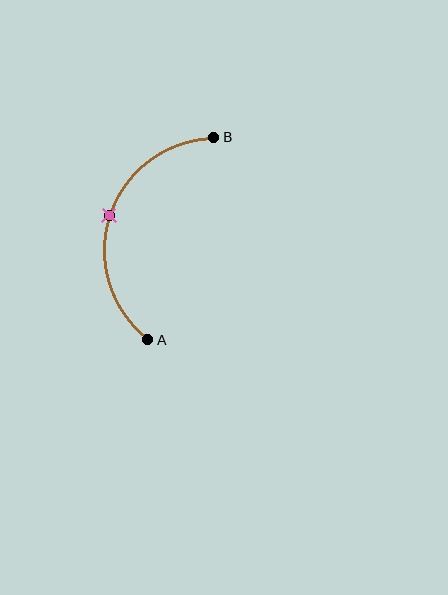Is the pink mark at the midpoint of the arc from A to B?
Yes. The pink mark lies on the arc at equal arc-length from both A and B — it is the arc midpoint.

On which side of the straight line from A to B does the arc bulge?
The arc bulges to the left of the straight line connecting A and B.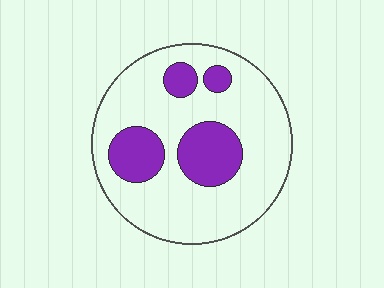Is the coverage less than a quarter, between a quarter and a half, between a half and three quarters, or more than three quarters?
Less than a quarter.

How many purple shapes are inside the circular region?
4.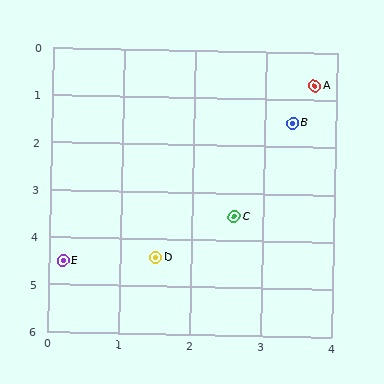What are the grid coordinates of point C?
Point C is at approximately (2.6, 3.5).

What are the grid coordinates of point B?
Point B is at approximately (3.4, 1.5).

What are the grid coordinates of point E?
Point E is at approximately (0.2, 4.5).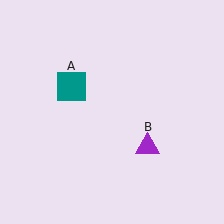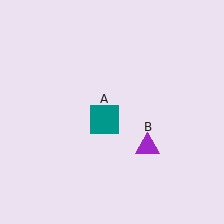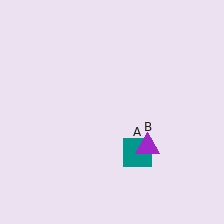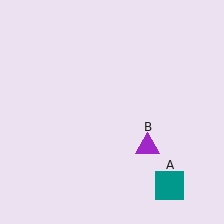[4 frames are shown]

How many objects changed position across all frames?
1 object changed position: teal square (object A).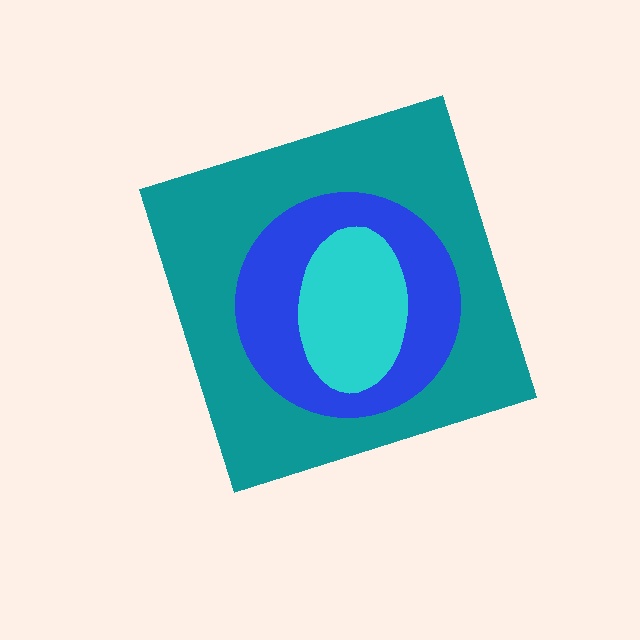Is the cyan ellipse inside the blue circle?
Yes.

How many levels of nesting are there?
3.